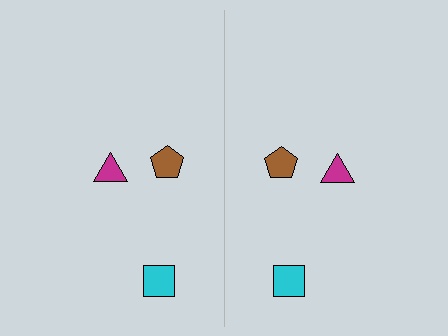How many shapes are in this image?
There are 6 shapes in this image.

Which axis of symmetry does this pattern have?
The pattern has a vertical axis of symmetry running through the center of the image.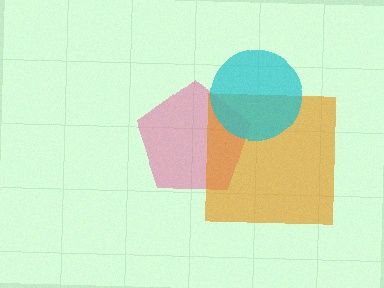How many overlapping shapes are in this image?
There are 3 overlapping shapes in the image.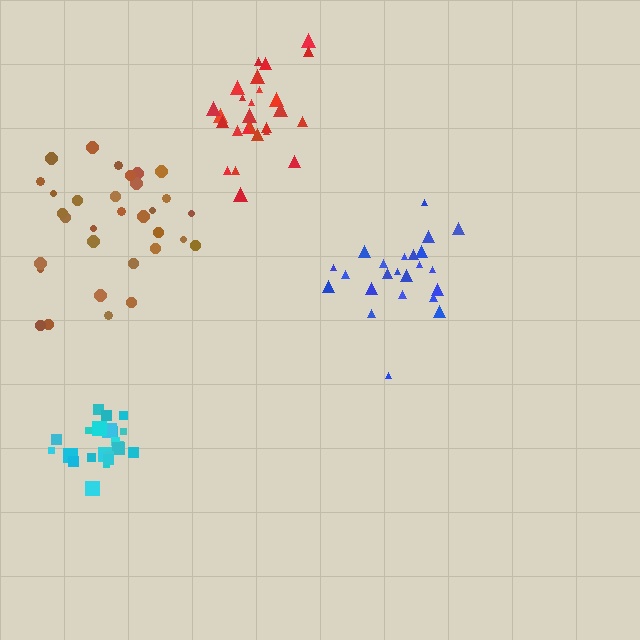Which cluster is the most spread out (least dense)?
Brown.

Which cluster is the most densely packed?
Cyan.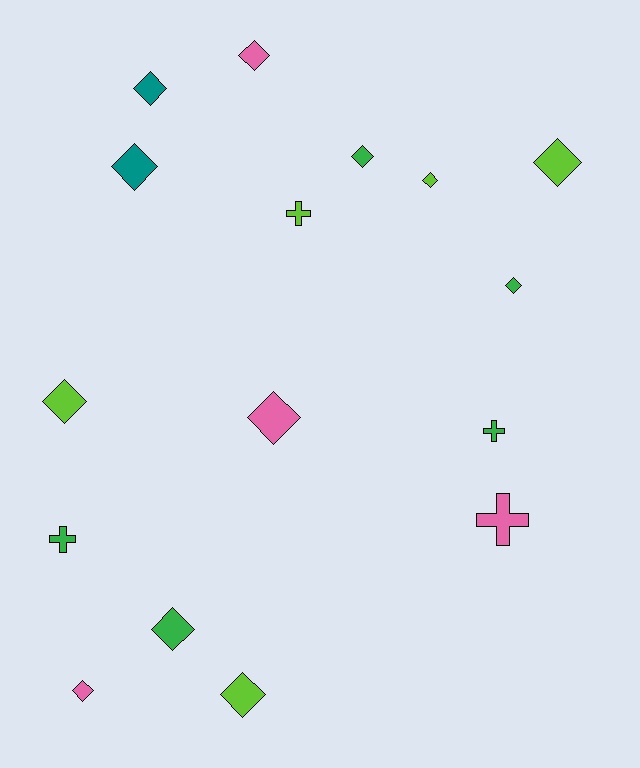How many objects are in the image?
There are 16 objects.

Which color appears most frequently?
Lime, with 5 objects.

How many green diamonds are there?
There are 3 green diamonds.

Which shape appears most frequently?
Diamond, with 12 objects.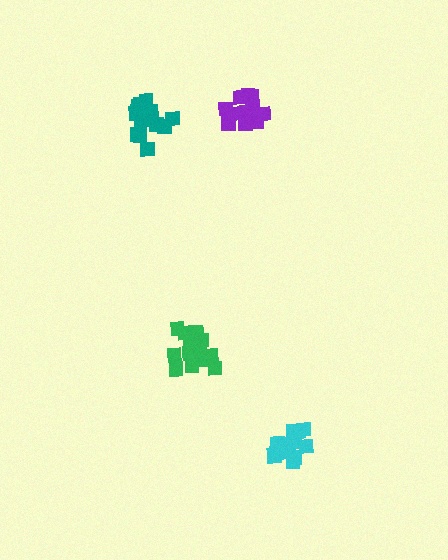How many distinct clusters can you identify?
There are 4 distinct clusters.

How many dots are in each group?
Group 1: 15 dots, Group 2: 14 dots, Group 3: 15 dots, Group 4: 16 dots (60 total).